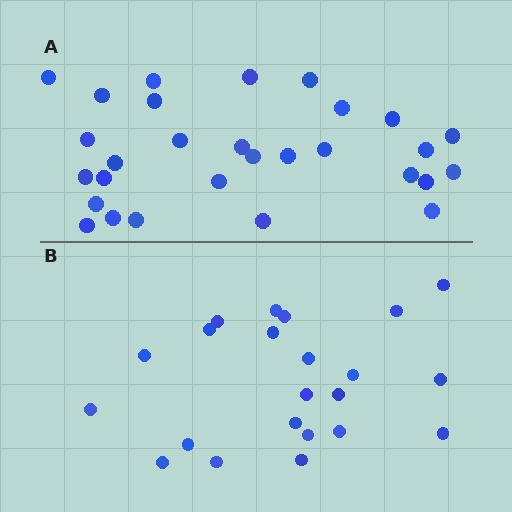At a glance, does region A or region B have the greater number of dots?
Region A (the top region) has more dots.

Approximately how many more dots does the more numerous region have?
Region A has roughly 8 or so more dots than region B.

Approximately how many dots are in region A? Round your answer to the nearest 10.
About 30 dots. (The exact count is 29, which rounds to 30.)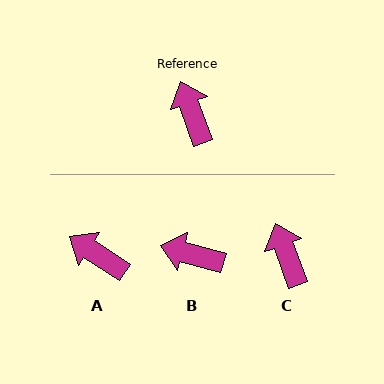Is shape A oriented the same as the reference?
No, it is off by about 37 degrees.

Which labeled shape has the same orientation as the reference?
C.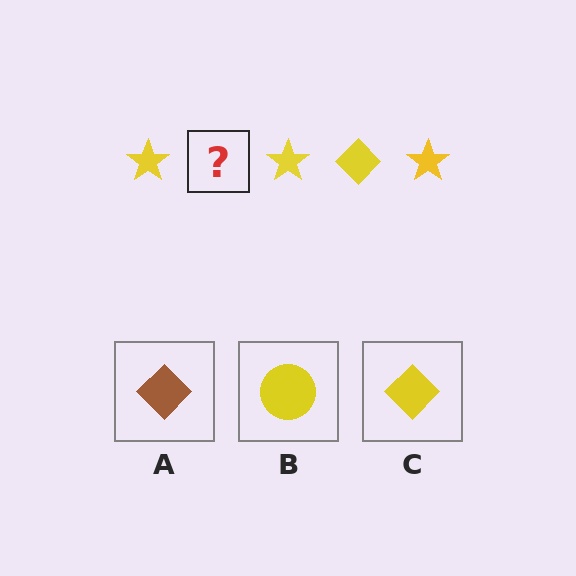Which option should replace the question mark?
Option C.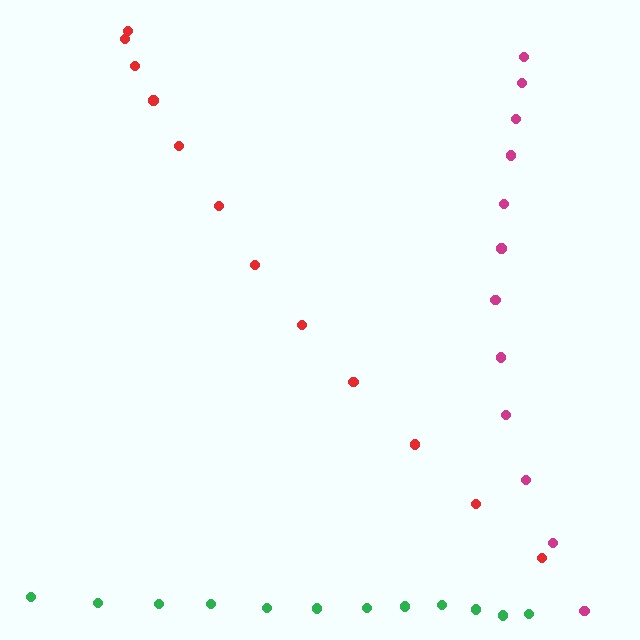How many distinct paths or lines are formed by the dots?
There are 3 distinct paths.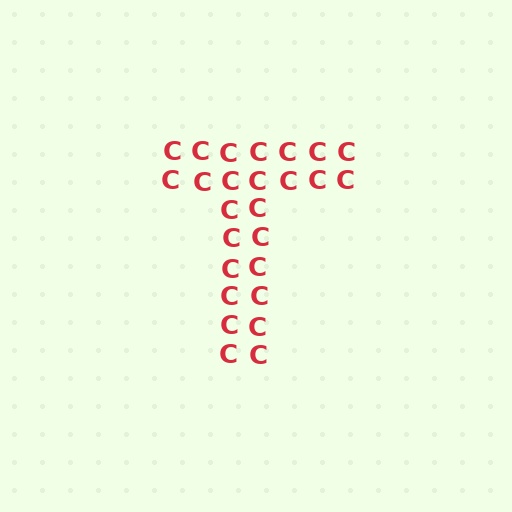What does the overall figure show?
The overall figure shows the letter T.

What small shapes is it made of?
It is made of small letter C's.